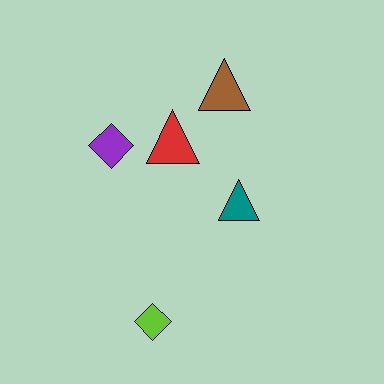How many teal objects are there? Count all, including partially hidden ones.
There is 1 teal object.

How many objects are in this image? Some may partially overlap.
There are 5 objects.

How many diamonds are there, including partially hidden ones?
There are 2 diamonds.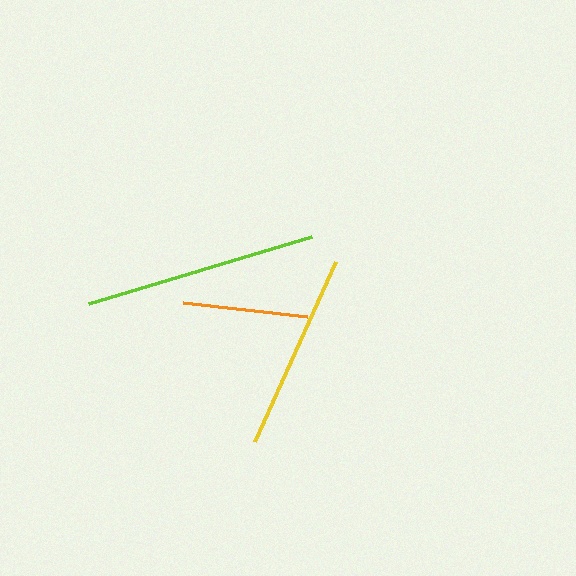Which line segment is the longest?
The lime line is the longest at approximately 232 pixels.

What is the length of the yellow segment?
The yellow segment is approximately 198 pixels long.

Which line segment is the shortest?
The orange line is the shortest at approximately 125 pixels.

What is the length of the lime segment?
The lime segment is approximately 232 pixels long.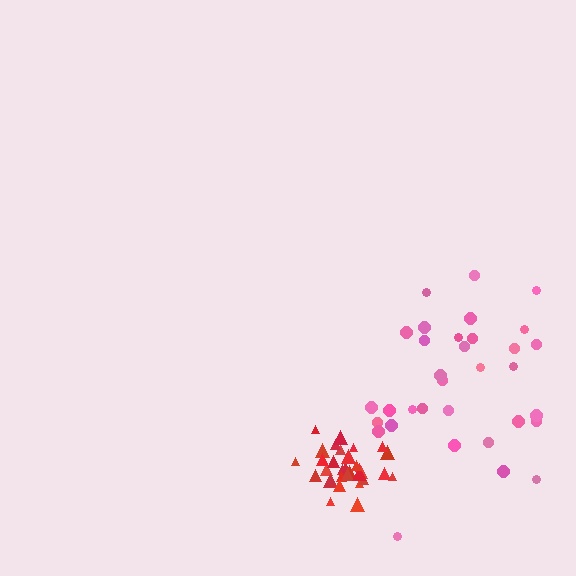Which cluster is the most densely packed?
Red.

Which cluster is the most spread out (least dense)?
Pink.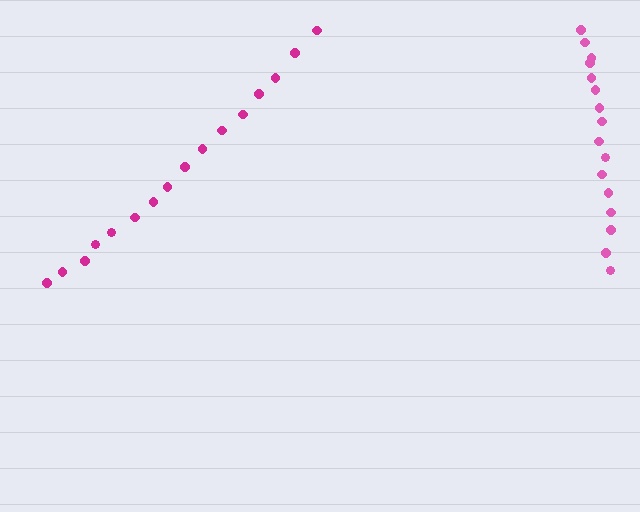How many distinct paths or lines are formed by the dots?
There are 2 distinct paths.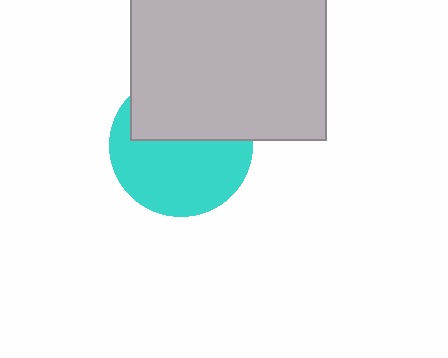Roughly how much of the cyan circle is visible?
About half of it is visible (roughly 57%).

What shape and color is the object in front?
The object in front is a light gray square.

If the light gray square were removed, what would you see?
You would see the complete cyan circle.